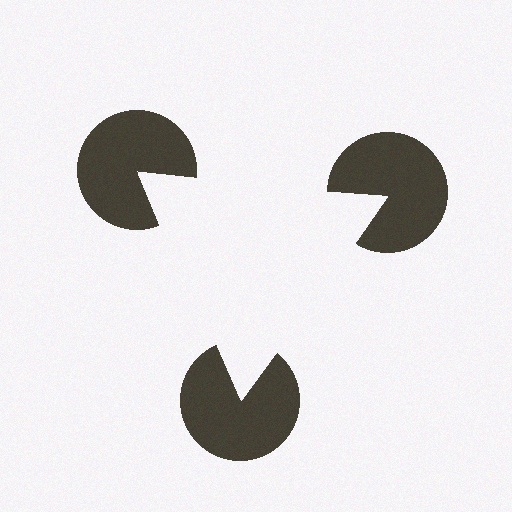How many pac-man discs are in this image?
There are 3 — one at each vertex of the illusory triangle.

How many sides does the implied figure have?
3 sides.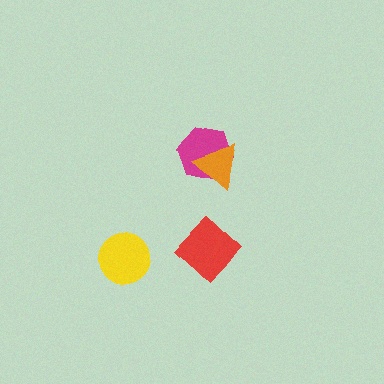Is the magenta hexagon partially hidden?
Yes, it is partially covered by another shape.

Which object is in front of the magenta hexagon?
The orange triangle is in front of the magenta hexagon.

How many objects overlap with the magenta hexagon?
1 object overlaps with the magenta hexagon.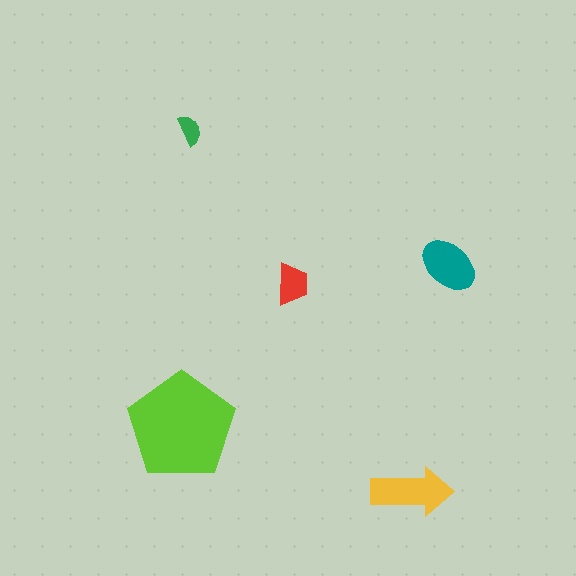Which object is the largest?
The lime pentagon.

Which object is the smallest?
The green semicircle.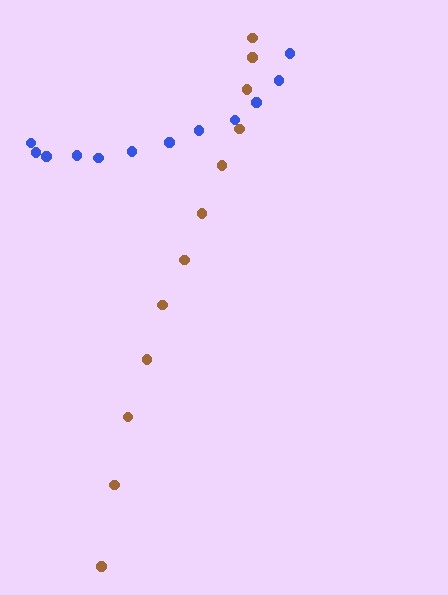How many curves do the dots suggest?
There are 2 distinct paths.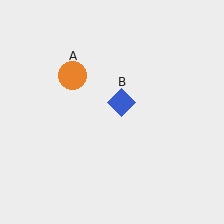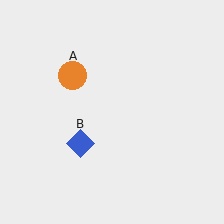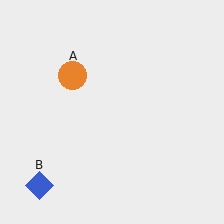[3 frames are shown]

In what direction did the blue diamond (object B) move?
The blue diamond (object B) moved down and to the left.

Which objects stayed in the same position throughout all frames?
Orange circle (object A) remained stationary.